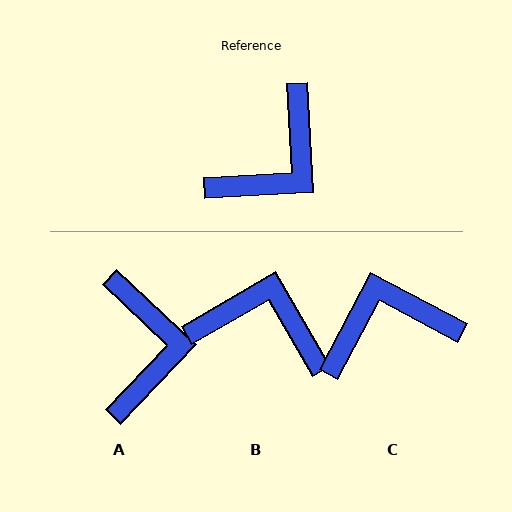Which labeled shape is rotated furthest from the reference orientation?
C, about 149 degrees away.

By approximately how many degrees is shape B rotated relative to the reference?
Approximately 117 degrees counter-clockwise.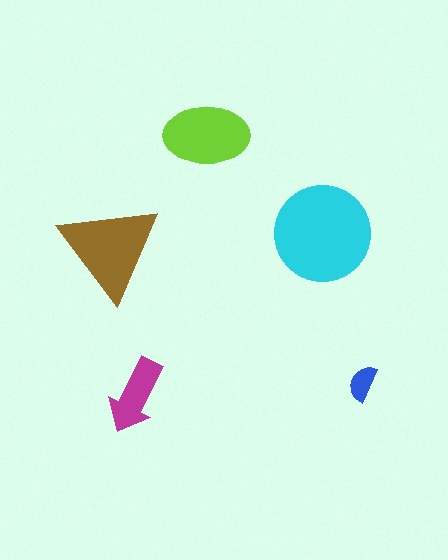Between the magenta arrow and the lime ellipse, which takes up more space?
The lime ellipse.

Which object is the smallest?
The blue semicircle.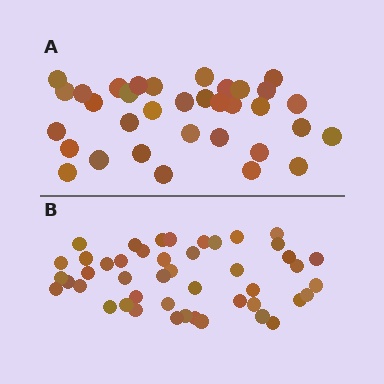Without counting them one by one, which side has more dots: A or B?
Region B (the bottom region) has more dots.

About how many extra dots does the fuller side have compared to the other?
Region B has roughly 12 or so more dots than region A.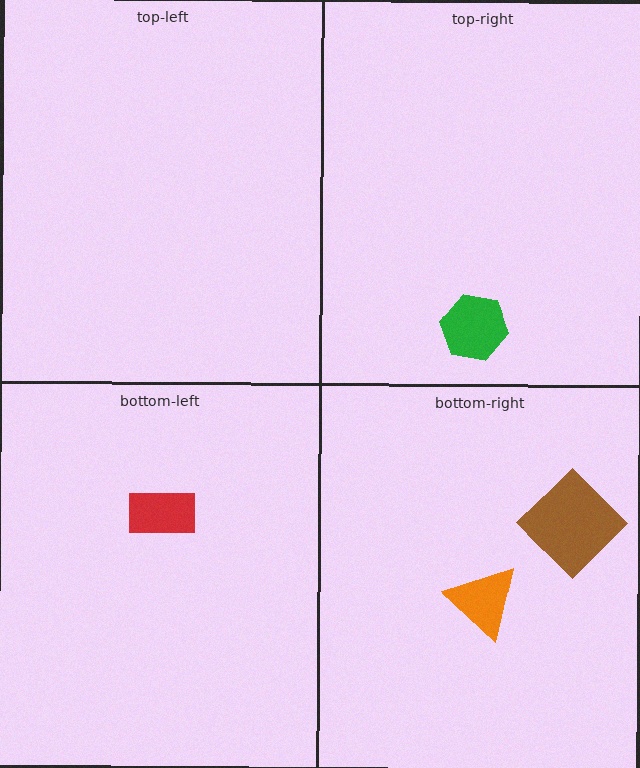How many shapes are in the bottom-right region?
2.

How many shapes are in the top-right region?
1.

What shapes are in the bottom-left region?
The red rectangle.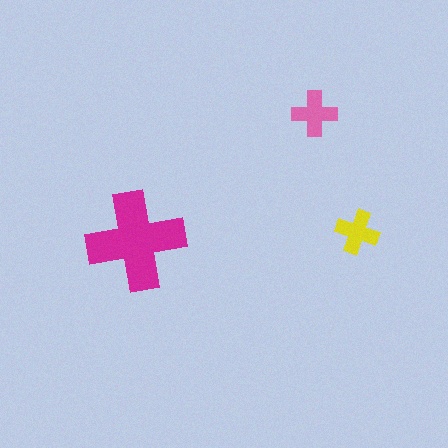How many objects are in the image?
There are 3 objects in the image.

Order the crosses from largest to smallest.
the magenta one, the pink one, the yellow one.